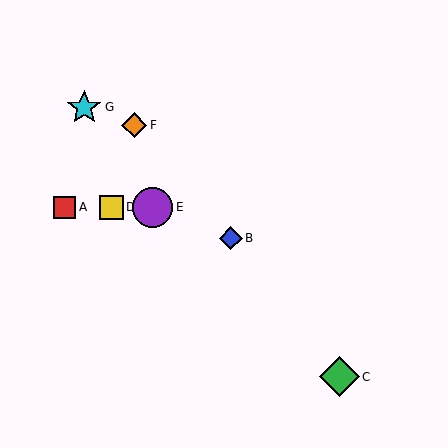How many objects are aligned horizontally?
3 objects (A, D, E) are aligned horizontally.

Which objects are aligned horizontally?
Objects A, D, E are aligned horizontally.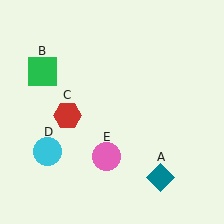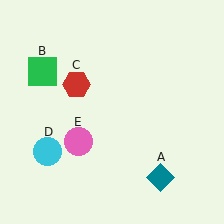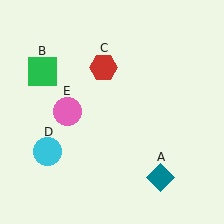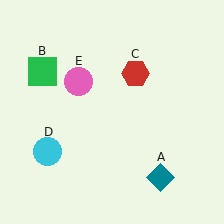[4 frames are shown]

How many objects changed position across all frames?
2 objects changed position: red hexagon (object C), pink circle (object E).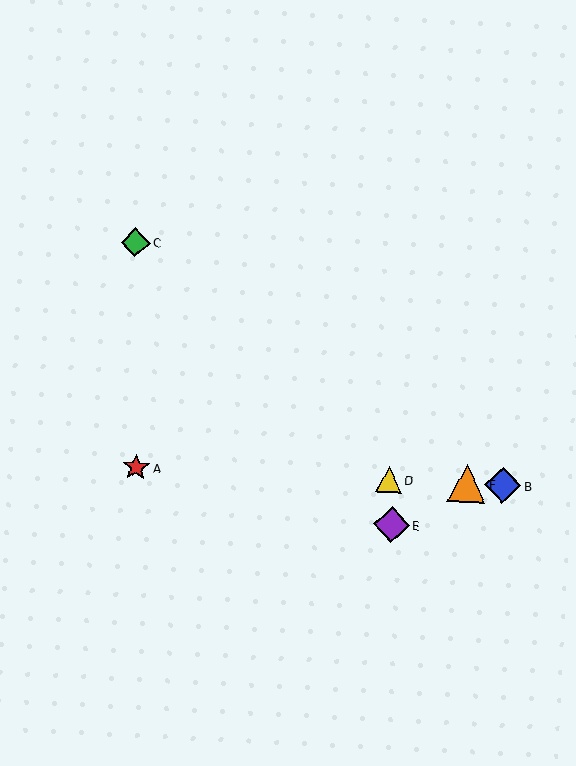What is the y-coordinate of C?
Object C is at y≈243.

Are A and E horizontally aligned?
No, A is at y≈467 and E is at y≈525.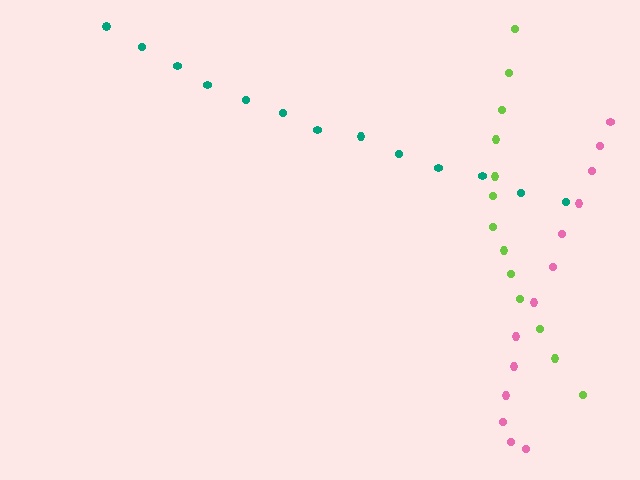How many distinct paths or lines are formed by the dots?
There are 3 distinct paths.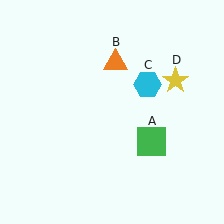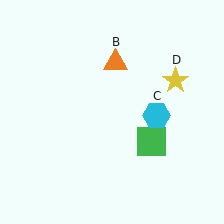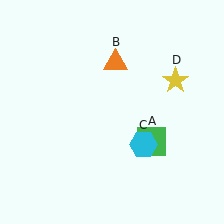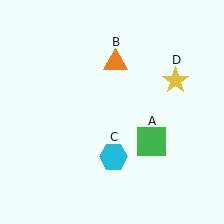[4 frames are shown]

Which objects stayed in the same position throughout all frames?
Green square (object A) and orange triangle (object B) and yellow star (object D) remained stationary.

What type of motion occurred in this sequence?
The cyan hexagon (object C) rotated clockwise around the center of the scene.